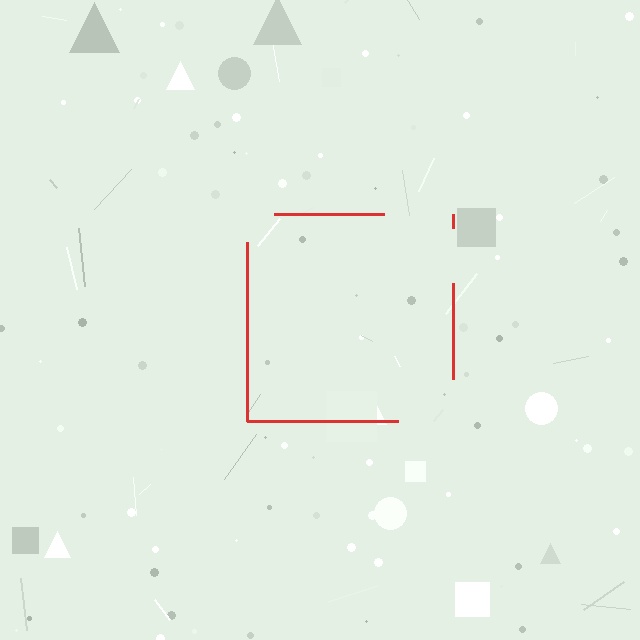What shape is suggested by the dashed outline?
The dashed outline suggests a square.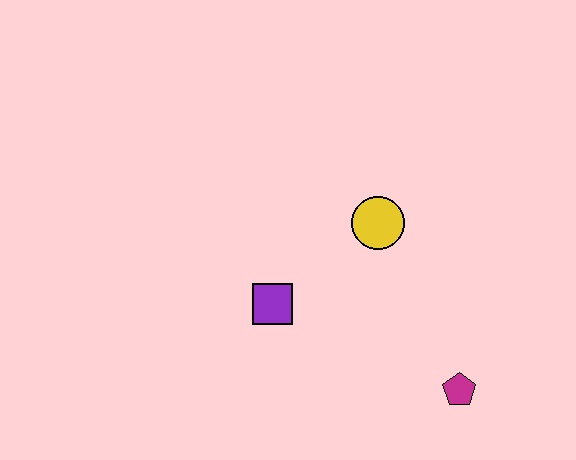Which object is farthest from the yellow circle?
The magenta pentagon is farthest from the yellow circle.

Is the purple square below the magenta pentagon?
No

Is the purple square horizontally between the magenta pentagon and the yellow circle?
No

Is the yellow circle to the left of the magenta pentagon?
Yes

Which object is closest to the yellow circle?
The purple square is closest to the yellow circle.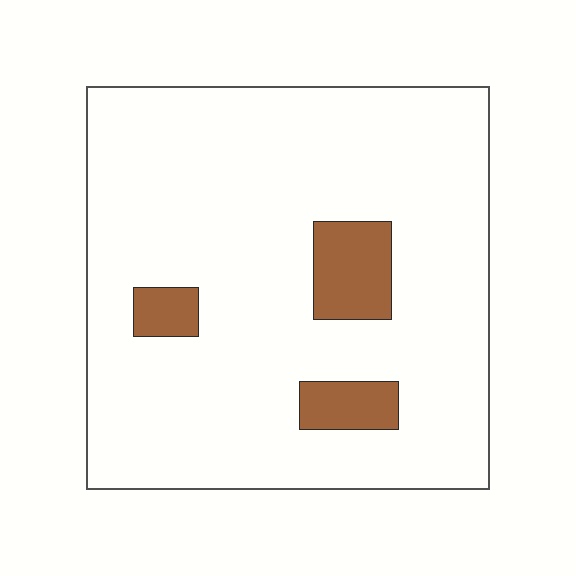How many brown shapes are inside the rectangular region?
3.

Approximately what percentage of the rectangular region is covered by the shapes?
Approximately 10%.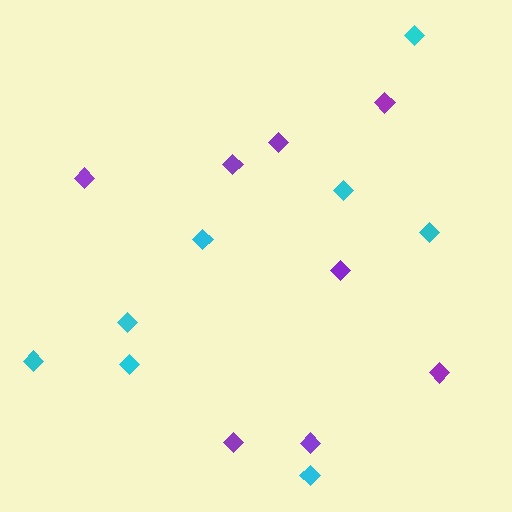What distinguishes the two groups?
There are 2 groups: one group of cyan diamonds (8) and one group of purple diamonds (8).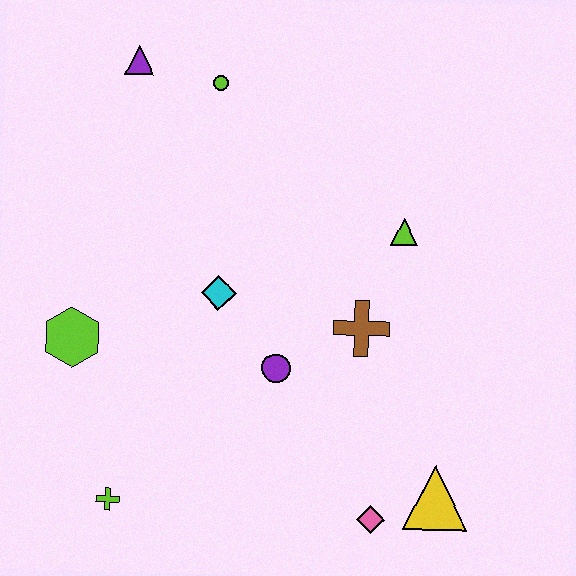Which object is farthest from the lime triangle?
The lime cross is farthest from the lime triangle.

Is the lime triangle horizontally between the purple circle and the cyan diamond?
No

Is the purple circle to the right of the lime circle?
Yes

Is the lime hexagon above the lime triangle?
No